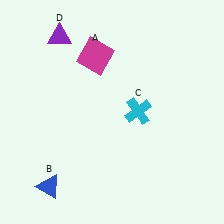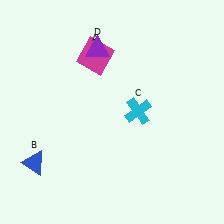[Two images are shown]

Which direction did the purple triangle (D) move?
The purple triangle (D) moved right.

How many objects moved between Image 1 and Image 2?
2 objects moved between the two images.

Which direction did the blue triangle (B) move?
The blue triangle (B) moved up.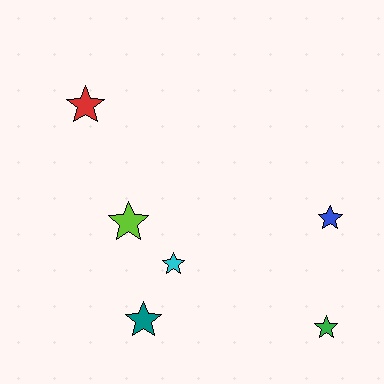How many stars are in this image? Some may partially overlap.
There are 6 stars.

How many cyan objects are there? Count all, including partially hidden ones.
There is 1 cyan object.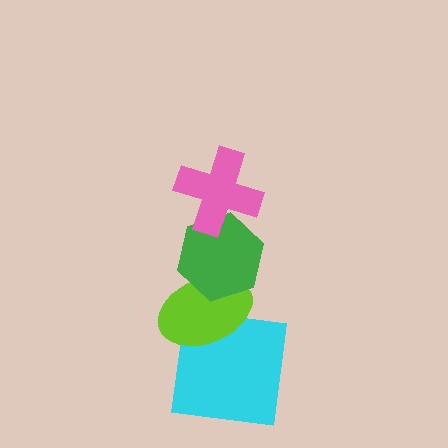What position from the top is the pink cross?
The pink cross is 1st from the top.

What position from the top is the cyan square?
The cyan square is 4th from the top.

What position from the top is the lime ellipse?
The lime ellipse is 3rd from the top.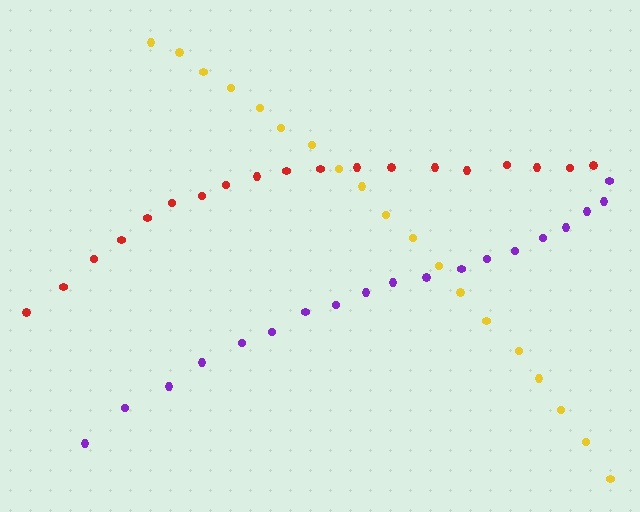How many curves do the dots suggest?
There are 3 distinct paths.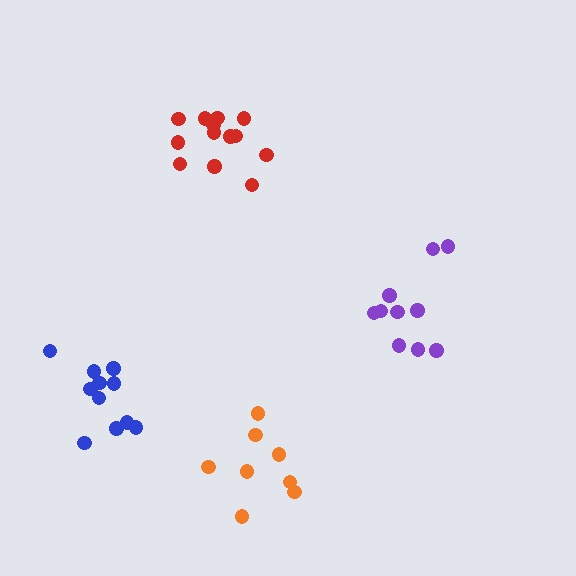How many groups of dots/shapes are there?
There are 4 groups.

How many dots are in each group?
Group 1: 8 dots, Group 2: 10 dots, Group 3: 11 dots, Group 4: 13 dots (42 total).